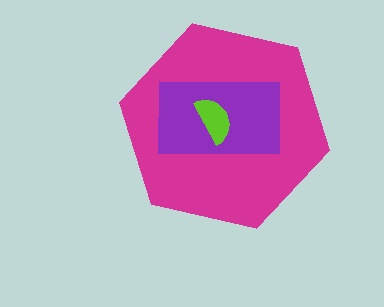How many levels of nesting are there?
3.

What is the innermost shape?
The lime semicircle.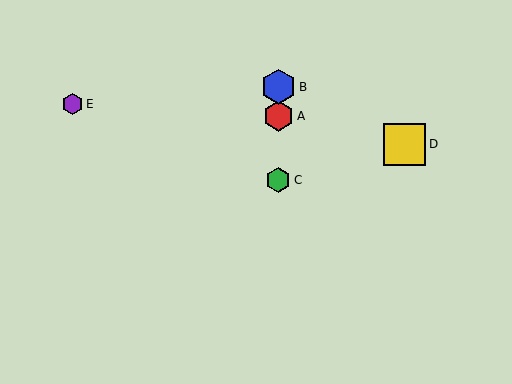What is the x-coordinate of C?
Object C is at x≈278.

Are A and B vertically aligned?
Yes, both are at x≈278.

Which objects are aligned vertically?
Objects A, B, C are aligned vertically.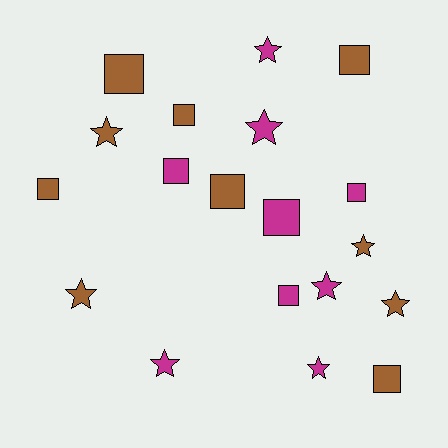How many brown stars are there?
There are 4 brown stars.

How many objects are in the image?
There are 19 objects.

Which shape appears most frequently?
Square, with 10 objects.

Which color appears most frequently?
Brown, with 10 objects.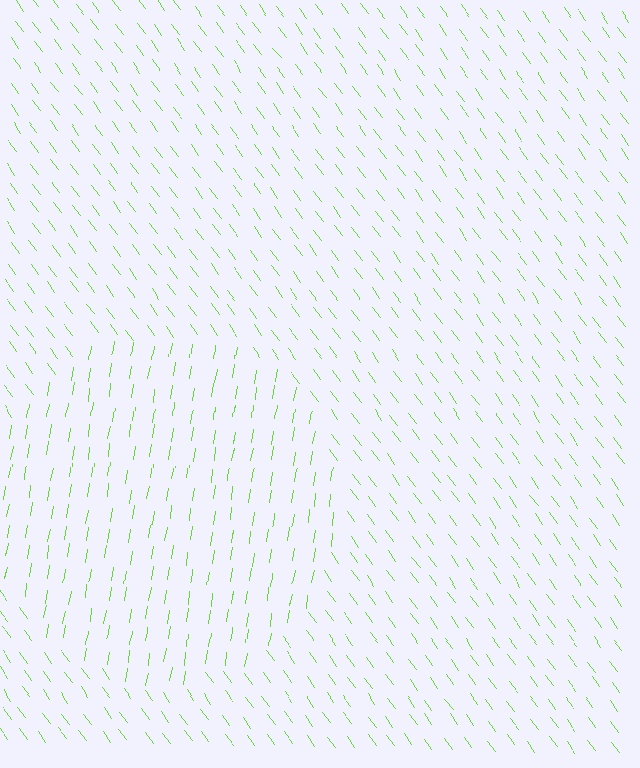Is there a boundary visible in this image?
Yes, there is a texture boundary formed by a change in line orientation.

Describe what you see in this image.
The image is filled with small lime line segments. A circle region in the image has lines oriented differently from the surrounding lines, creating a visible texture boundary.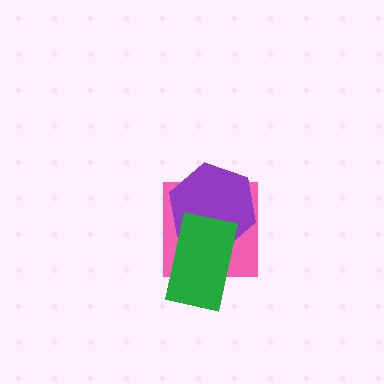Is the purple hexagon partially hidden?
Yes, it is partially covered by another shape.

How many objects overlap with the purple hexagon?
2 objects overlap with the purple hexagon.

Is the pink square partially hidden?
Yes, it is partially covered by another shape.